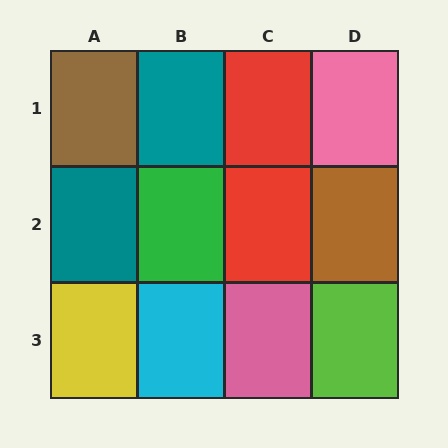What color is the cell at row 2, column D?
Brown.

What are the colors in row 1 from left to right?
Brown, teal, red, pink.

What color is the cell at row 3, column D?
Lime.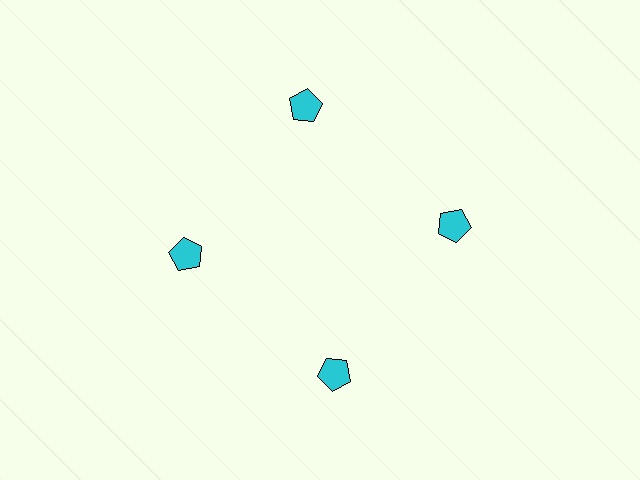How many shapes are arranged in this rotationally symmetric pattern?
There are 4 shapes, arranged in 4 groups of 1.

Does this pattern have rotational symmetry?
Yes, this pattern has 4-fold rotational symmetry. It looks the same after rotating 90 degrees around the center.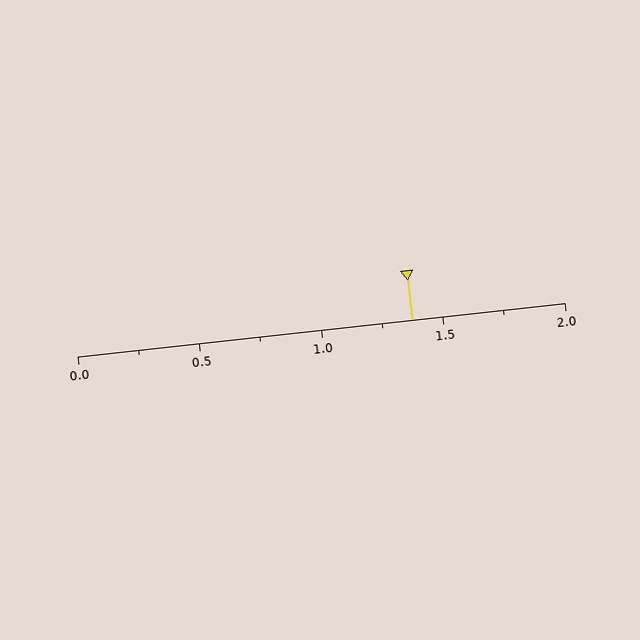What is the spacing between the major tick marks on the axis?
The major ticks are spaced 0.5 apart.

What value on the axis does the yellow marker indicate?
The marker indicates approximately 1.38.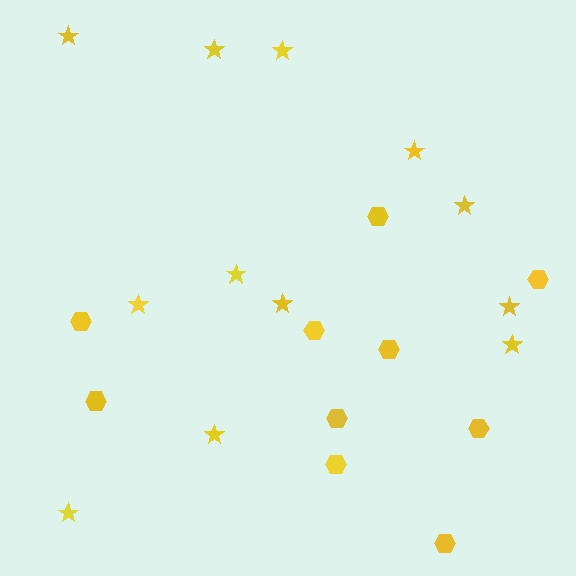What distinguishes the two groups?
There are 2 groups: one group of hexagons (10) and one group of stars (12).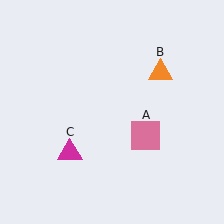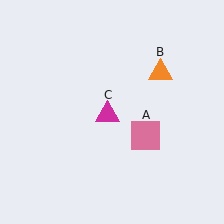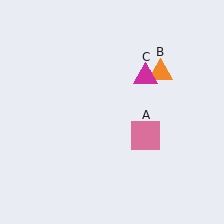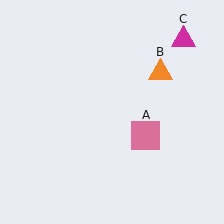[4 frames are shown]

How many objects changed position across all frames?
1 object changed position: magenta triangle (object C).